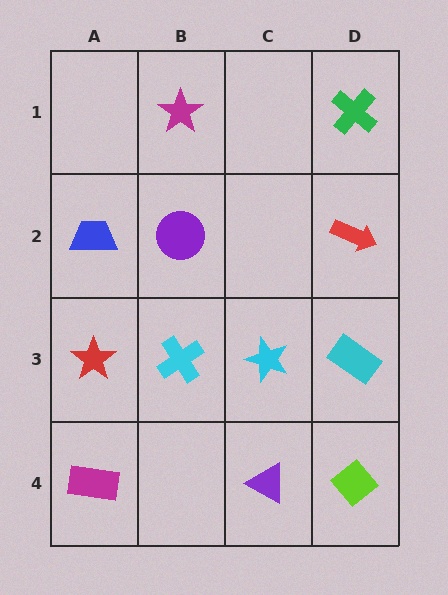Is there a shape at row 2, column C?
No, that cell is empty.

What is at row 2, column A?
A blue trapezoid.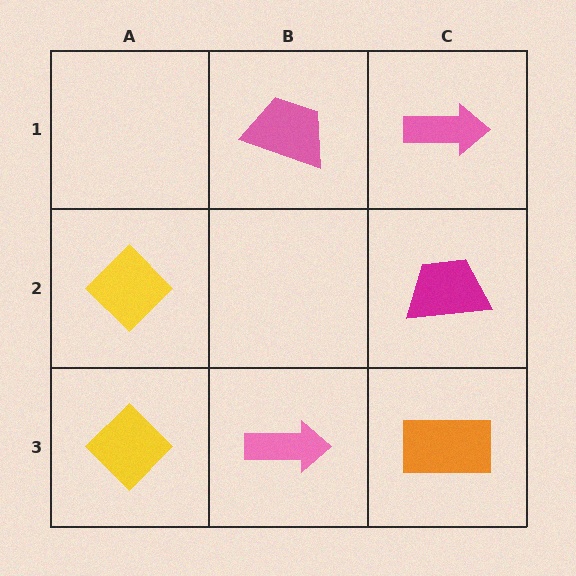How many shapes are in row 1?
2 shapes.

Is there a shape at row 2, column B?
No, that cell is empty.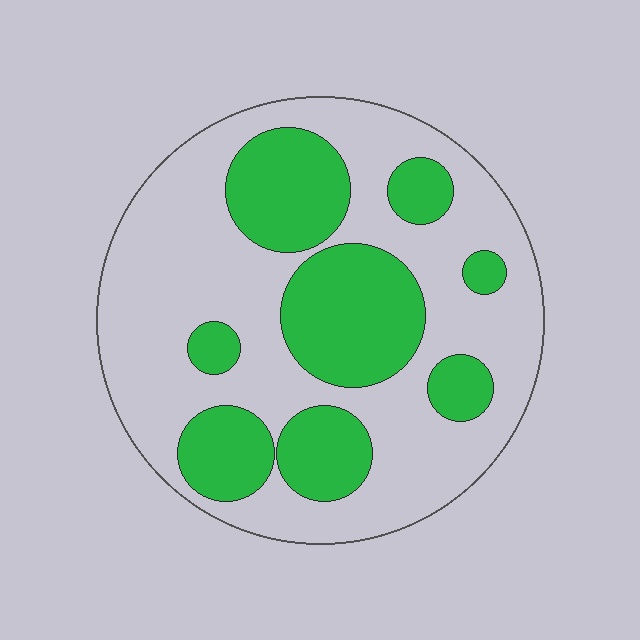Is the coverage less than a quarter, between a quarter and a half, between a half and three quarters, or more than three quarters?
Between a quarter and a half.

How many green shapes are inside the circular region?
8.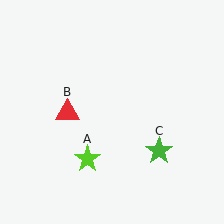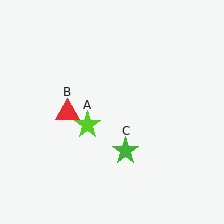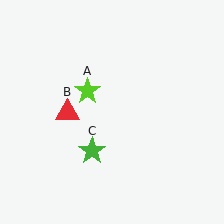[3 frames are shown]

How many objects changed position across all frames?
2 objects changed position: lime star (object A), green star (object C).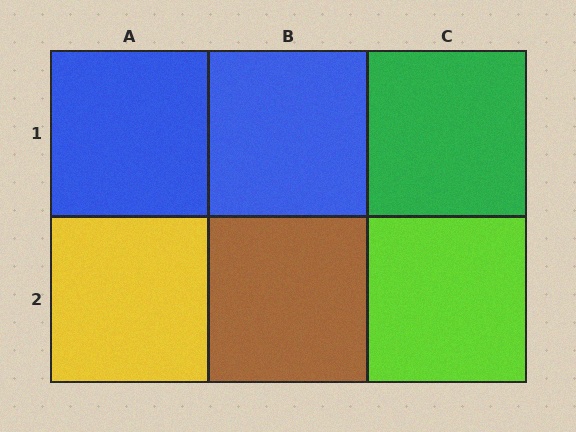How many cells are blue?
2 cells are blue.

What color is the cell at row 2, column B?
Brown.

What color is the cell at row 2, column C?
Lime.